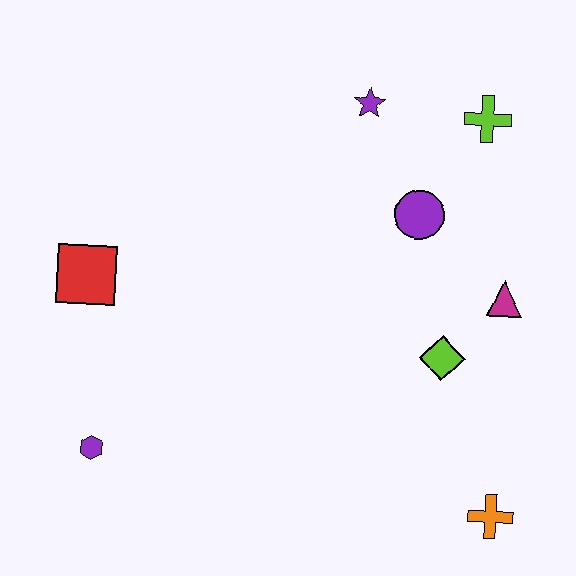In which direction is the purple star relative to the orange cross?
The purple star is above the orange cross.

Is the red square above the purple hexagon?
Yes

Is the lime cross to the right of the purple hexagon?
Yes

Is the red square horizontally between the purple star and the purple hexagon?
No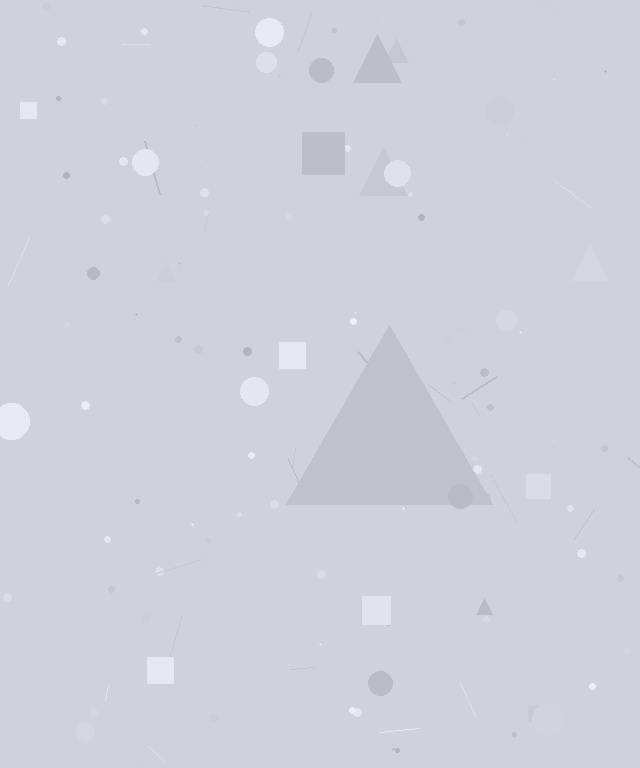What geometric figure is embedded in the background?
A triangle is embedded in the background.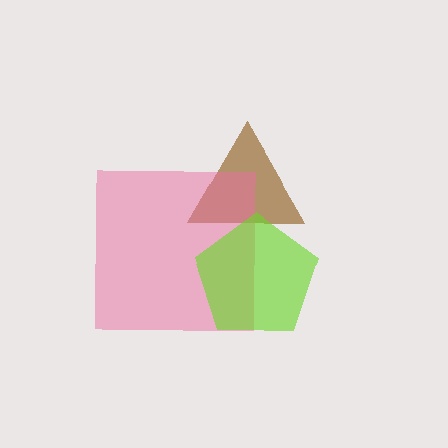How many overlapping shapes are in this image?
There are 3 overlapping shapes in the image.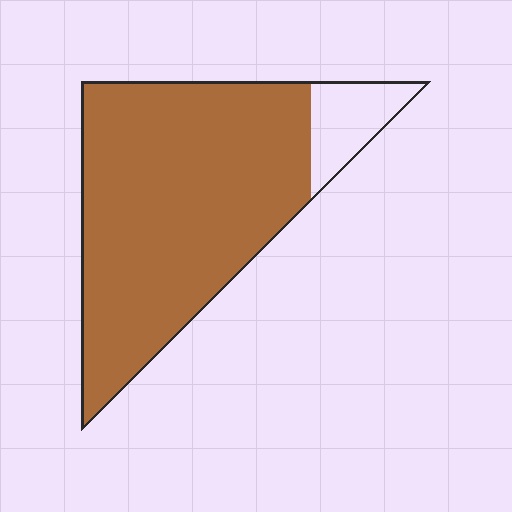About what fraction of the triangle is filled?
About seven eighths (7/8).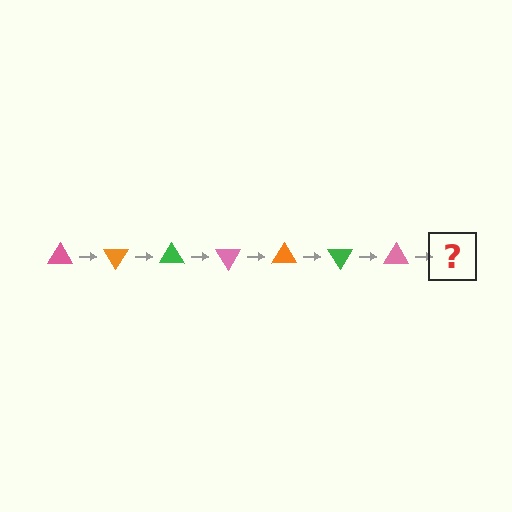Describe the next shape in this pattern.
It should be an orange triangle, rotated 420 degrees from the start.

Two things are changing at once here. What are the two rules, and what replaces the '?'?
The two rules are that it rotates 60 degrees each step and the color cycles through pink, orange, and green. The '?' should be an orange triangle, rotated 420 degrees from the start.